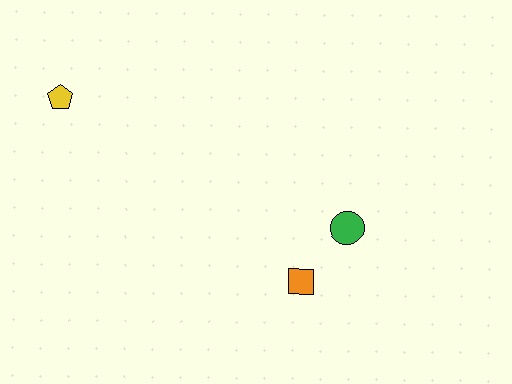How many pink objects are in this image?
There are no pink objects.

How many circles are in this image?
There is 1 circle.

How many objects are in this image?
There are 3 objects.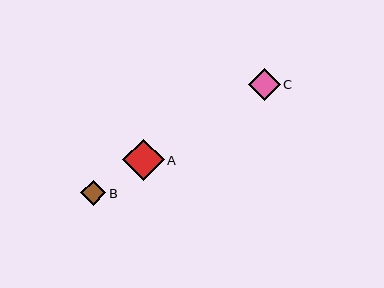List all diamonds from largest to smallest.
From largest to smallest: A, C, B.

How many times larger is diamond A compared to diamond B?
Diamond A is approximately 1.6 times the size of diamond B.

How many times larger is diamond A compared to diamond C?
Diamond A is approximately 1.3 times the size of diamond C.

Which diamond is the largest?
Diamond A is the largest with a size of approximately 41 pixels.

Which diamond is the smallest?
Diamond B is the smallest with a size of approximately 26 pixels.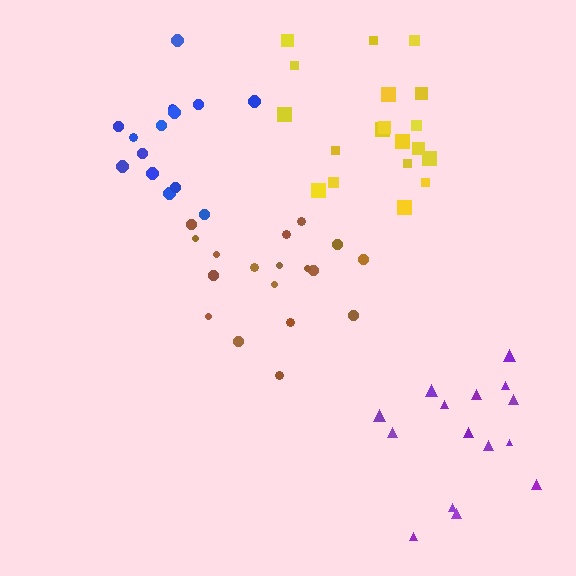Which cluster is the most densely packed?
Brown.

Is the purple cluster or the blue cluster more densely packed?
Blue.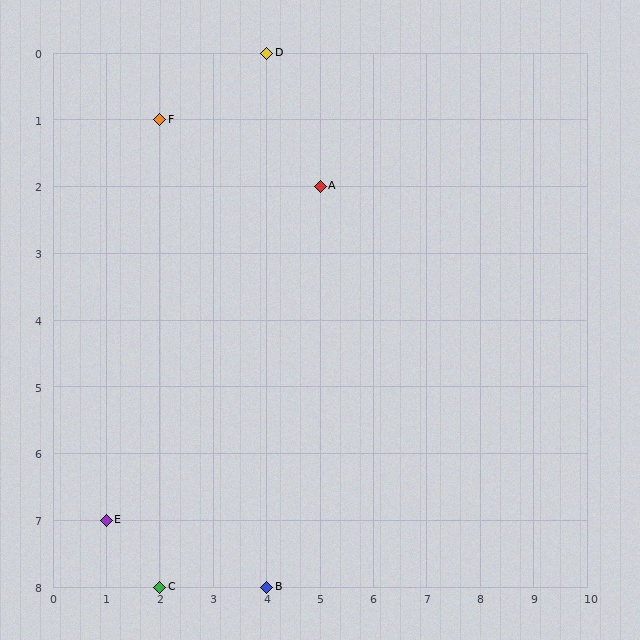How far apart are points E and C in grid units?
Points E and C are 1 column and 1 row apart (about 1.4 grid units diagonally).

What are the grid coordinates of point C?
Point C is at grid coordinates (2, 8).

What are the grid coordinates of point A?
Point A is at grid coordinates (5, 2).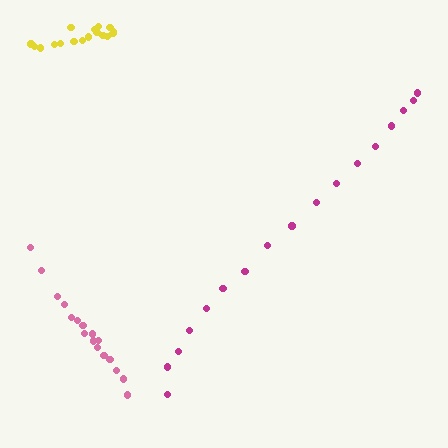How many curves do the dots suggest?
There are 3 distinct paths.